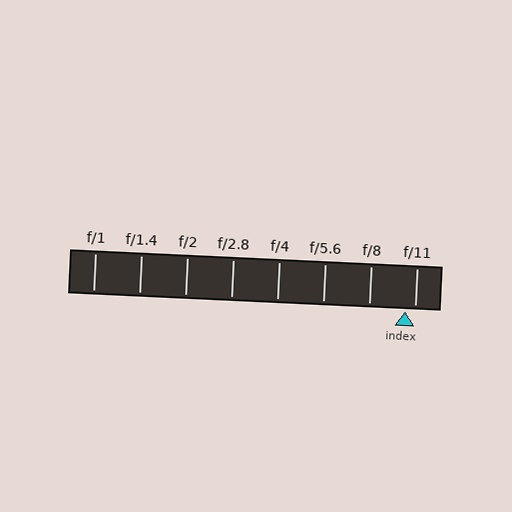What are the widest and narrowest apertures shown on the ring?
The widest aperture shown is f/1 and the narrowest is f/11.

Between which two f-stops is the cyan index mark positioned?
The index mark is between f/8 and f/11.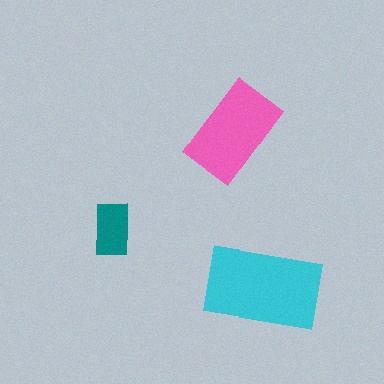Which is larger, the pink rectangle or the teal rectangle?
The pink one.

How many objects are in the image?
There are 3 objects in the image.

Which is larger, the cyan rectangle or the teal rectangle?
The cyan one.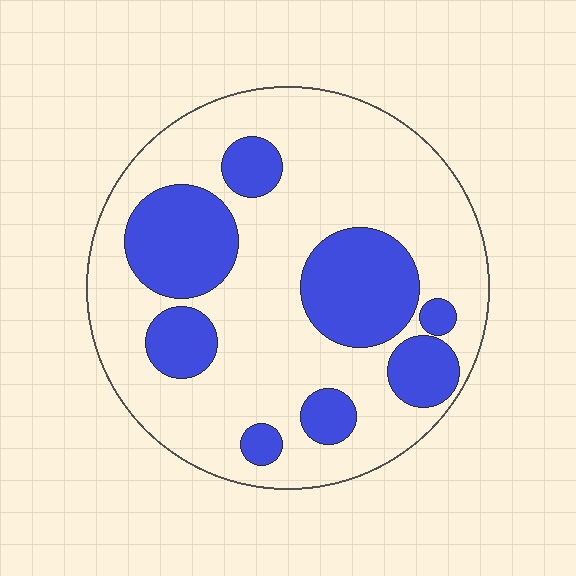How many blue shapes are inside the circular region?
8.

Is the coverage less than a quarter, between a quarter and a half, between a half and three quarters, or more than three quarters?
Between a quarter and a half.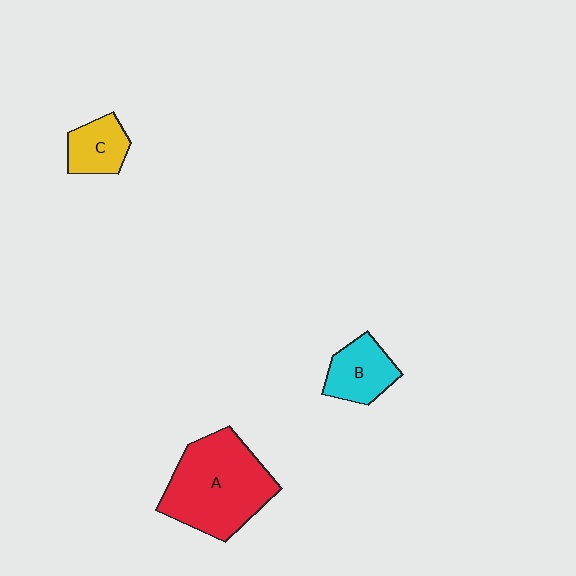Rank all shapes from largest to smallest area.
From largest to smallest: A (red), B (cyan), C (yellow).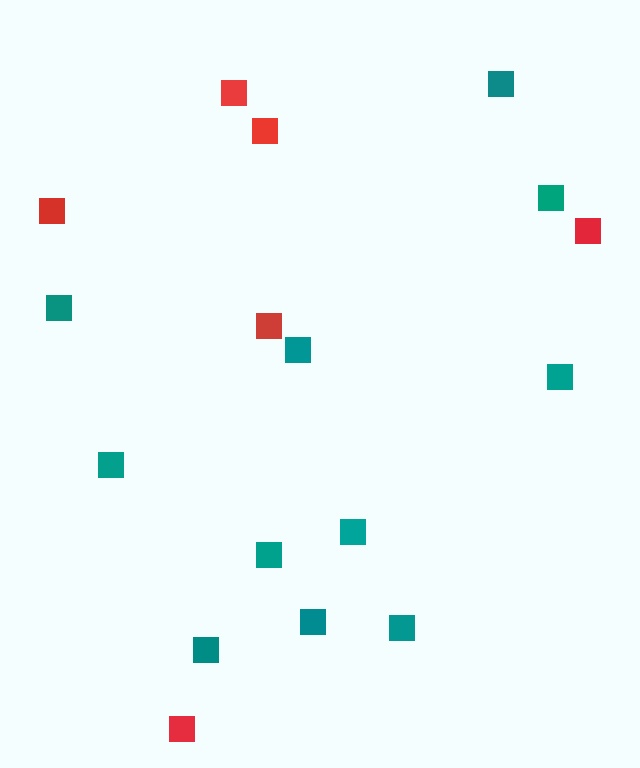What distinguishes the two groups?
There are 2 groups: one group of red squares (6) and one group of teal squares (11).